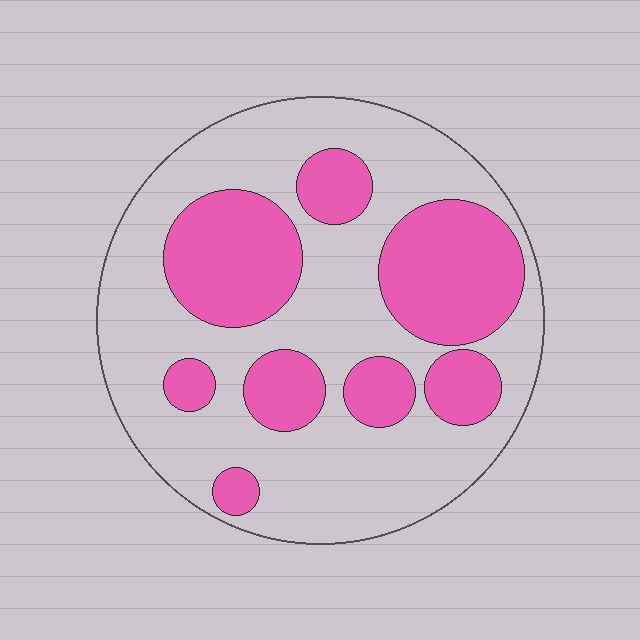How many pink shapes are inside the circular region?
8.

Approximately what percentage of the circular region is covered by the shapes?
Approximately 35%.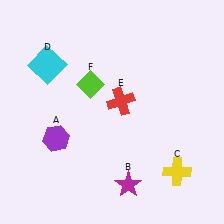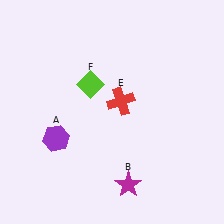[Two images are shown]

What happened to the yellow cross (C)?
The yellow cross (C) was removed in Image 2. It was in the bottom-right area of Image 1.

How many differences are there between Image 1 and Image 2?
There are 2 differences between the two images.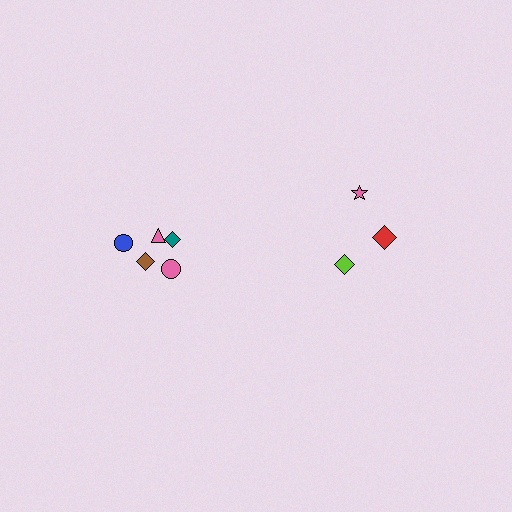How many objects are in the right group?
There are 3 objects.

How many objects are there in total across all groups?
There are 8 objects.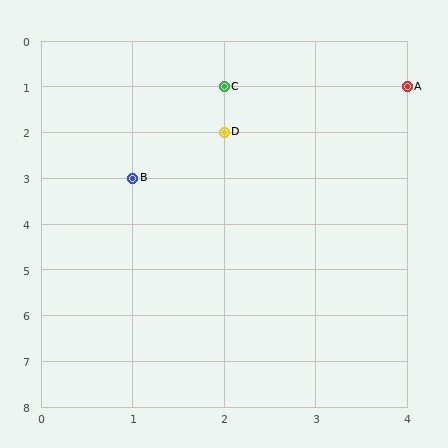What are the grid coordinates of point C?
Point C is at grid coordinates (2, 1).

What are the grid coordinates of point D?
Point D is at grid coordinates (2, 2).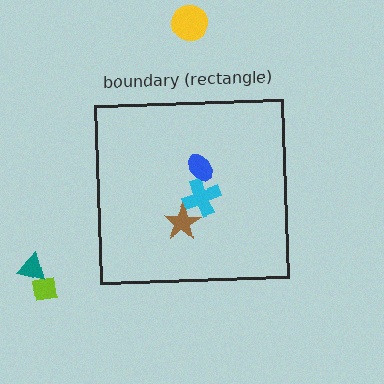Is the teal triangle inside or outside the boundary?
Outside.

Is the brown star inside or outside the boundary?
Inside.